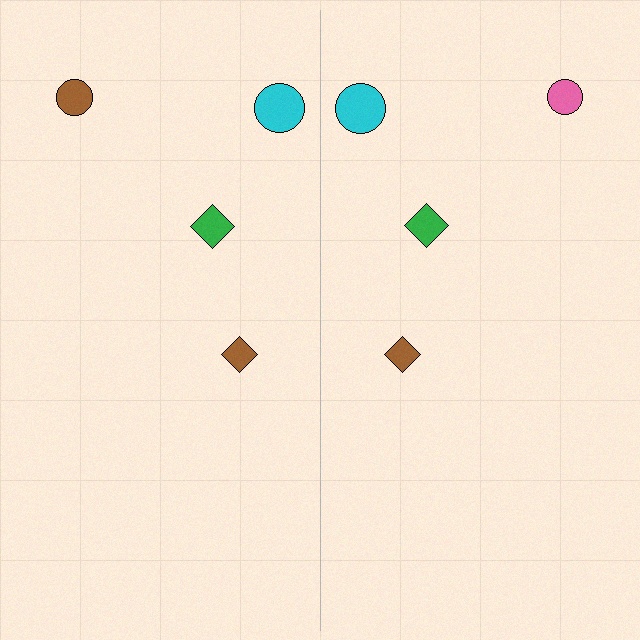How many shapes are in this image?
There are 8 shapes in this image.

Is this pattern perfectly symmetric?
No, the pattern is not perfectly symmetric. The pink circle on the right side breaks the symmetry — its mirror counterpart is brown.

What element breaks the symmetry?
The pink circle on the right side breaks the symmetry — its mirror counterpart is brown.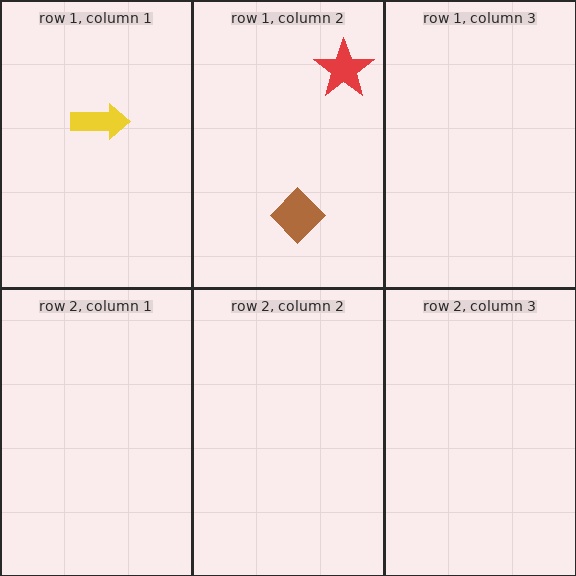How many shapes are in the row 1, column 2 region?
2.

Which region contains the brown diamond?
The row 1, column 2 region.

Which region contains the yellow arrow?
The row 1, column 1 region.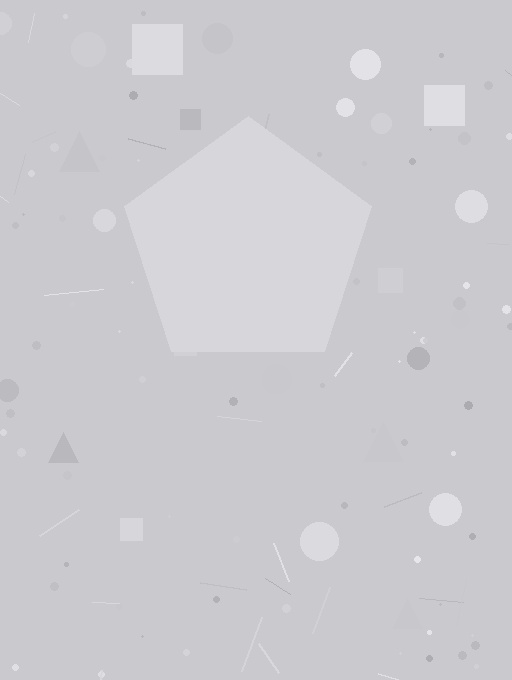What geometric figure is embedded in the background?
A pentagon is embedded in the background.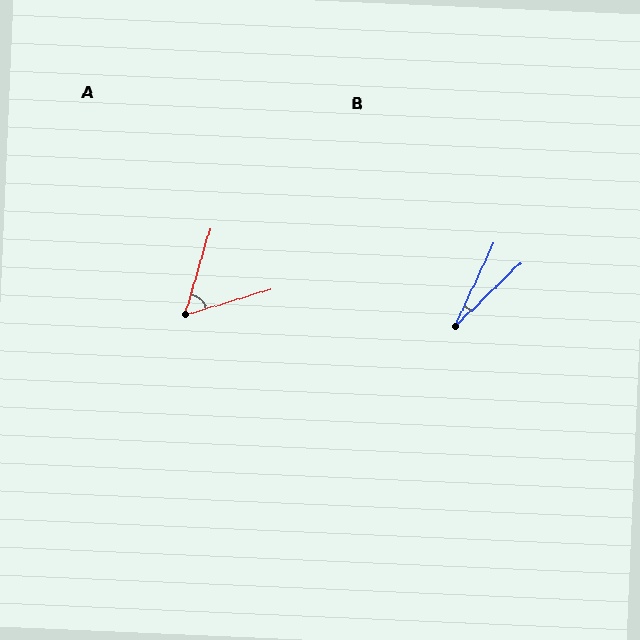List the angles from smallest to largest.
B (21°), A (56°).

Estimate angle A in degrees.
Approximately 56 degrees.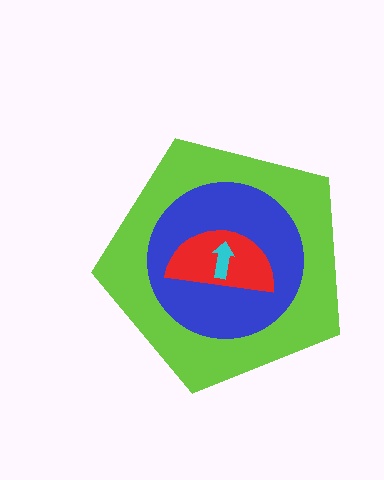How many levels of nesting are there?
4.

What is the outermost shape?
The lime pentagon.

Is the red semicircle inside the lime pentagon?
Yes.